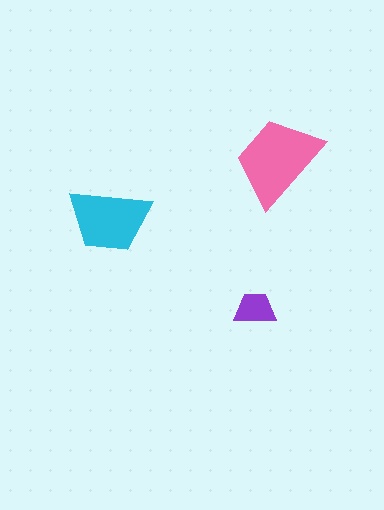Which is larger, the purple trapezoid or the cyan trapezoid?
The cyan one.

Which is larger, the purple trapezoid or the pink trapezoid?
The pink one.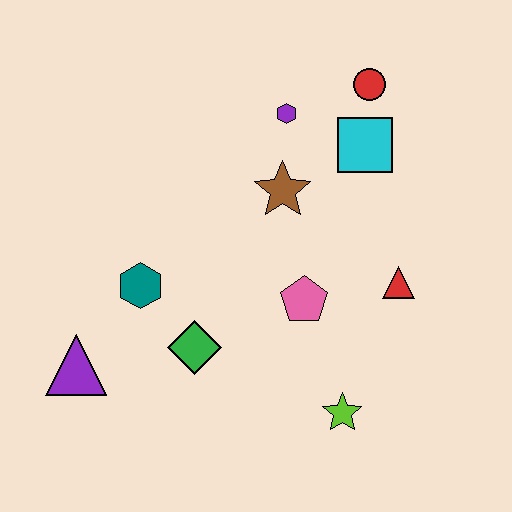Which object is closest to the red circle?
The cyan square is closest to the red circle.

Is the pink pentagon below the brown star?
Yes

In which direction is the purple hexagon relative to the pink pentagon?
The purple hexagon is above the pink pentagon.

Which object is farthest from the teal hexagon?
The red circle is farthest from the teal hexagon.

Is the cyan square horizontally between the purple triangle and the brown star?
No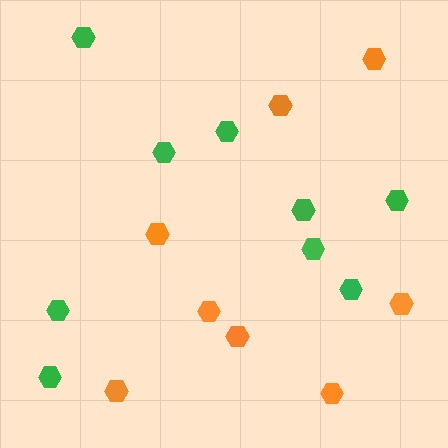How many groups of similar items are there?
There are 2 groups: one group of orange hexagons (8) and one group of green hexagons (9).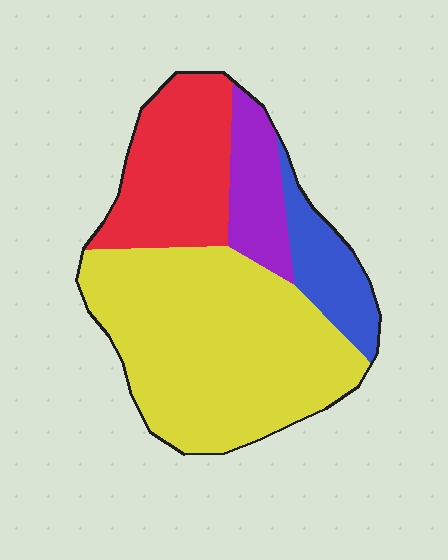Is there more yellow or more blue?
Yellow.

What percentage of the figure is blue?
Blue takes up about one eighth (1/8) of the figure.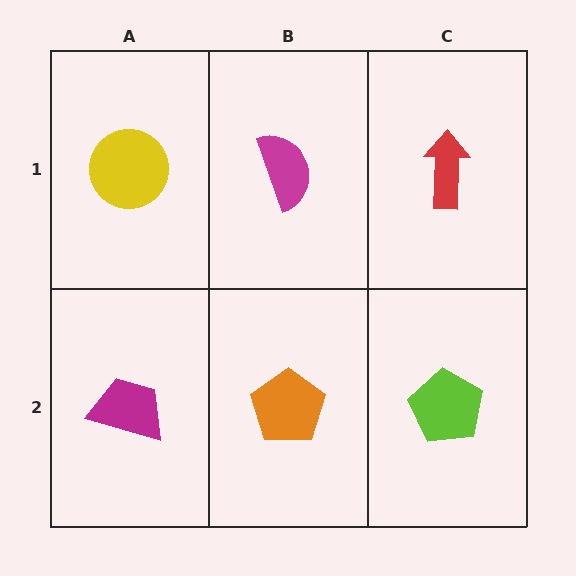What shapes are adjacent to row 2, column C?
A red arrow (row 1, column C), an orange pentagon (row 2, column B).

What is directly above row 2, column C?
A red arrow.